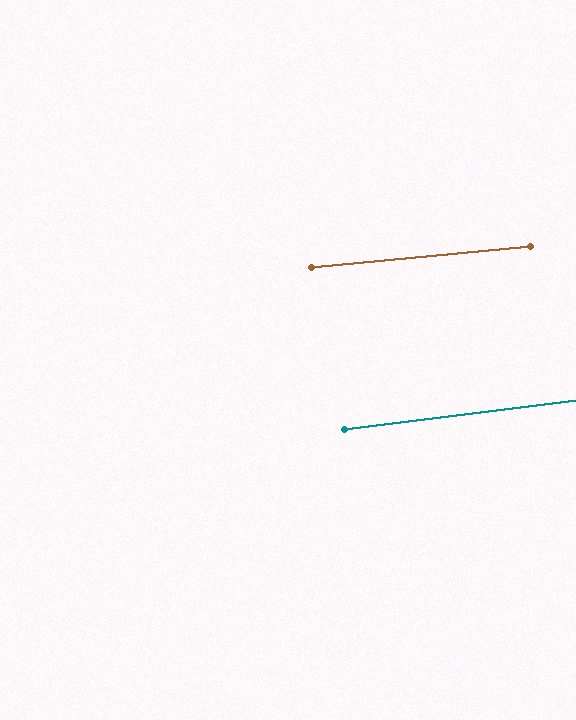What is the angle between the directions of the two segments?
Approximately 2 degrees.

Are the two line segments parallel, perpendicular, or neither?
Parallel — their directions differ by only 1.6°.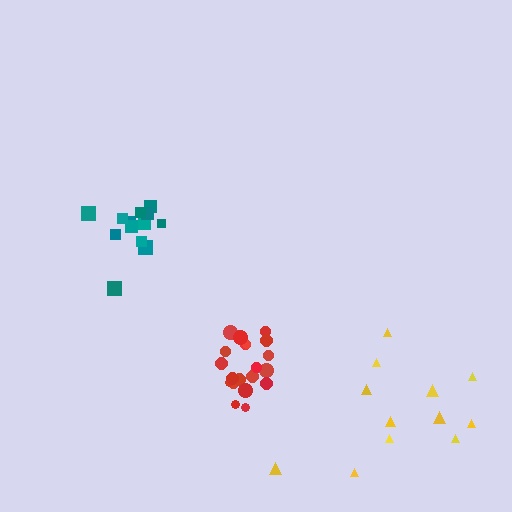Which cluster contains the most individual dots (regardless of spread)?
Red (20).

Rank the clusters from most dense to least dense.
red, teal, yellow.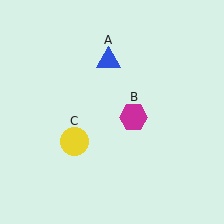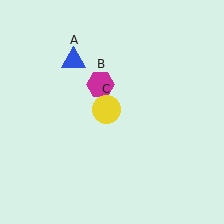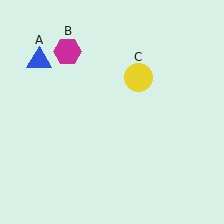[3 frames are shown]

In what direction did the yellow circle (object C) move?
The yellow circle (object C) moved up and to the right.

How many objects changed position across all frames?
3 objects changed position: blue triangle (object A), magenta hexagon (object B), yellow circle (object C).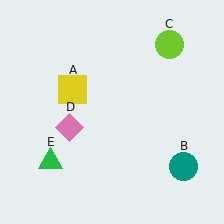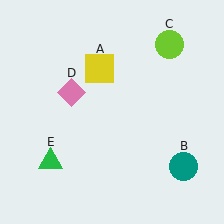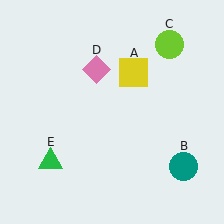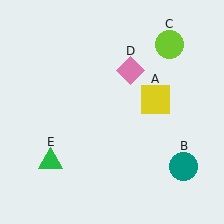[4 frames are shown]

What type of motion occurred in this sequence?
The yellow square (object A), pink diamond (object D) rotated clockwise around the center of the scene.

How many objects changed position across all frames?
2 objects changed position: yellow square (object A), pink diamond (object D).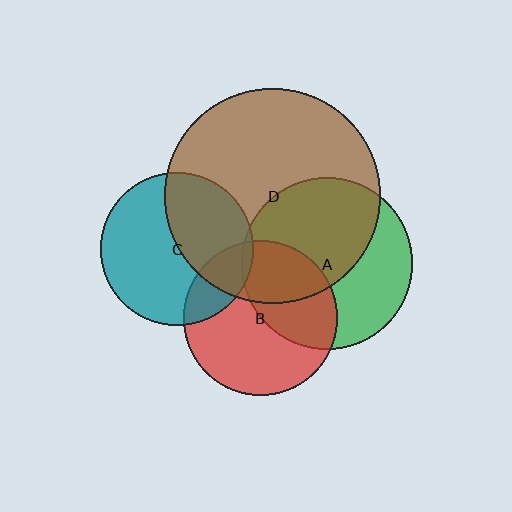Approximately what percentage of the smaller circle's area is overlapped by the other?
Approximately 20%.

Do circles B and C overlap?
Yes.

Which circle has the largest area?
Circle D (brown).